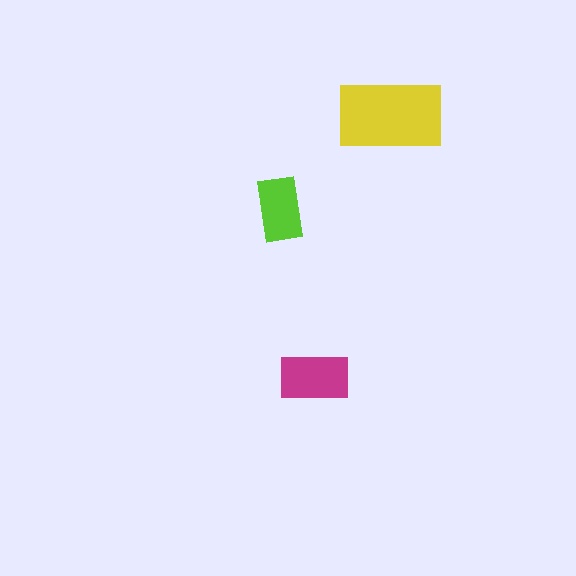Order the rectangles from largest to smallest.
the yellow one, the magenta one, the lime one.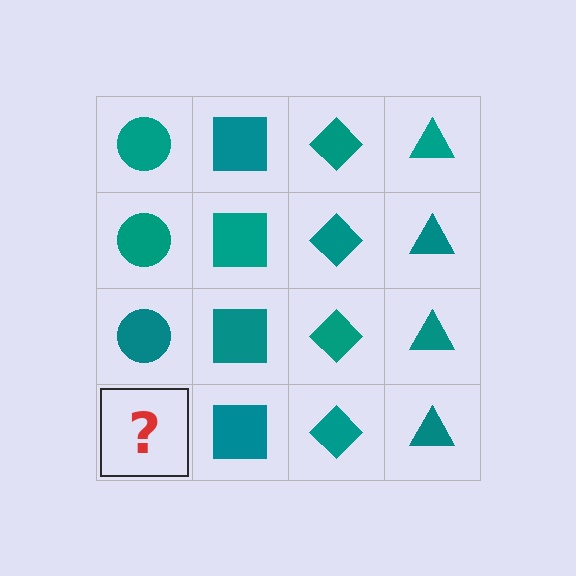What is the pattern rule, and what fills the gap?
The rule is that each column has a consistent shape. The gap should be filled with a teal circle.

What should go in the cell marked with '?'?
The missing cell should contain a teal circle.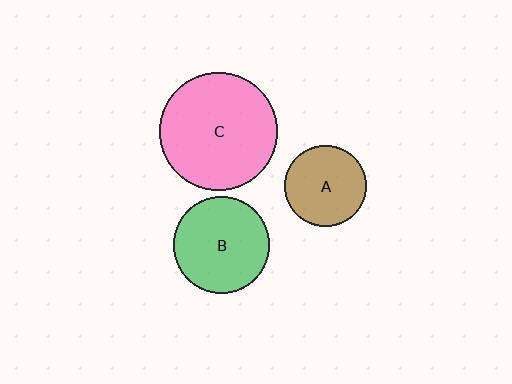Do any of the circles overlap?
No, none of the circles overlap.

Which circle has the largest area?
Circle C (pink).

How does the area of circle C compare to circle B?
Approximately 1.5 times.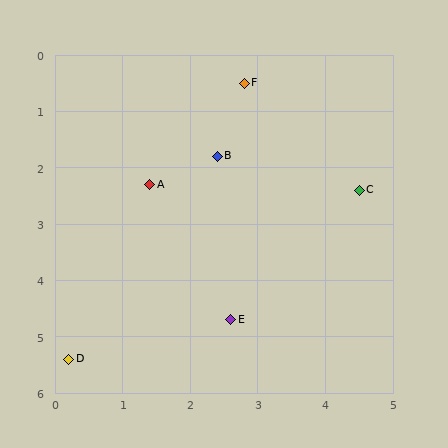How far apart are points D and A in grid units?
Points D and A are about 3.3 grid units apart.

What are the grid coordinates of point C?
Point C is at approximately (4.5, 2.4).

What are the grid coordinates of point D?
Point D is at approximately (0.2, 5.4).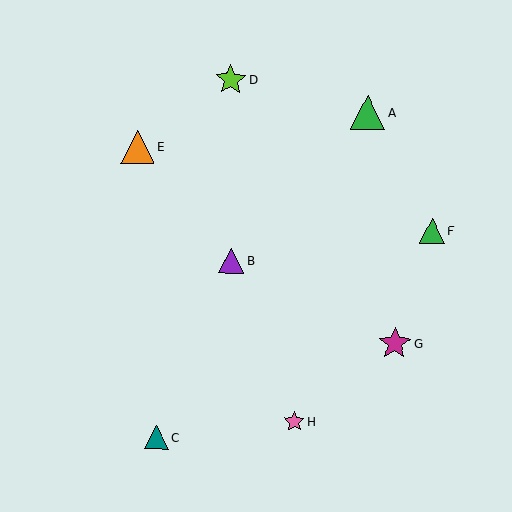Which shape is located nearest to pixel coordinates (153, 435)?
The teal triangle (labeled C) at (157, 437) is nearest to that location.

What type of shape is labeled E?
Shape E is an orange triangle.